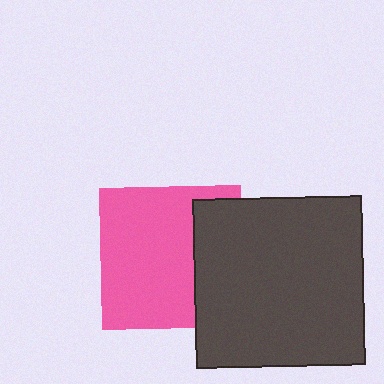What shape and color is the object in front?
The object in front is a dark gray square.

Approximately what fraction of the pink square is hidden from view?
Roughly 32% of the pink square is hidden behind the dark gray square.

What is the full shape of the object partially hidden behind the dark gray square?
The partially hidden object is a pink square.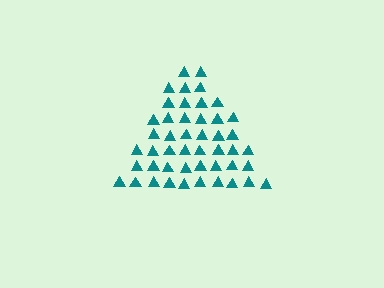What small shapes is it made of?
It is made of small triangles.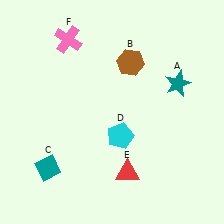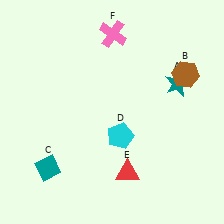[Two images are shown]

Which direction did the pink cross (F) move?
The pink cross (F) moved right.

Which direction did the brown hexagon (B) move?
The brown hexagon (B) moved right.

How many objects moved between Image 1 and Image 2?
2 objects moved between the two images.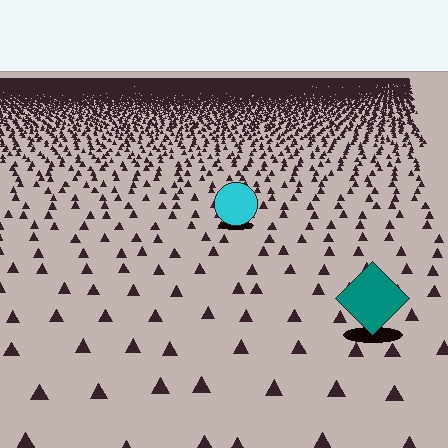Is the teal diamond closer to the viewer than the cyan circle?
Yes. The teal diamond is closer — you can tell from the texture gradient: the ground texture is coarser near it.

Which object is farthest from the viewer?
The cyan circle is farthest from the viewer. It appears smaller and the ground texture around it is denser.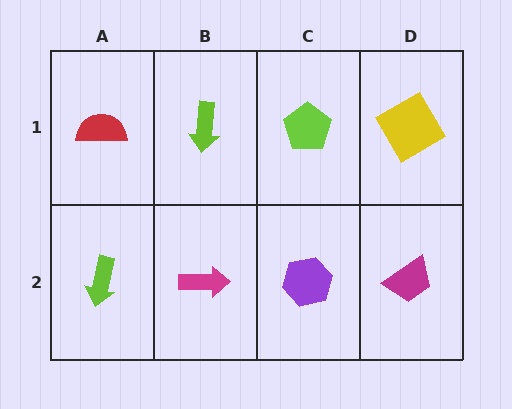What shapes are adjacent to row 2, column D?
A yellow diamond (row 1, column D), a purple hexagon (row 2, column C).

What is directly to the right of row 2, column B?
A purple hexagon.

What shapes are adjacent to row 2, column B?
A lime arrow (row 1, column B), a lime arrow (row 2, column A), a purple hexagon (row 2, column C).